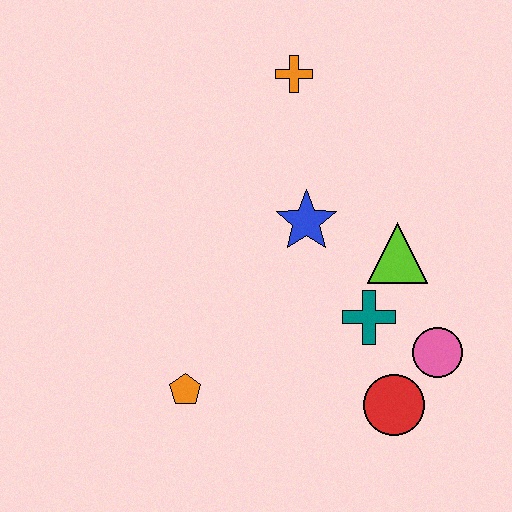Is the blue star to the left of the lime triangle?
Yes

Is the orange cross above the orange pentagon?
Yes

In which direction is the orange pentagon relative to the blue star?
The orange pentagon is below the blue star.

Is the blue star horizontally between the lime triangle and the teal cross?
No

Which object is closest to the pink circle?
The red circle is closest to the pink circle.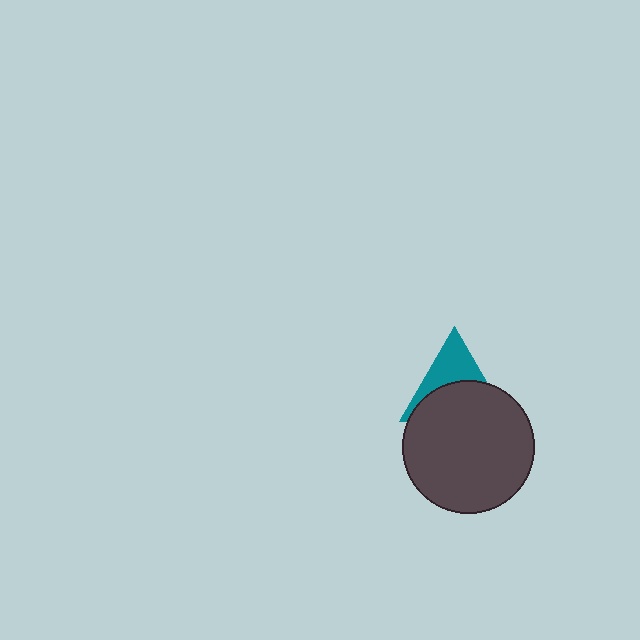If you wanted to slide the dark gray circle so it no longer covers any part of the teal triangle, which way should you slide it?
Slide it down — that is the most direct way to separate the two shapes.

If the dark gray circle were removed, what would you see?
You would see the complete teal triangle.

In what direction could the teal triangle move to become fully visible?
The teal triangle could move up. That would shift it out from behind the dark gray circle entirely.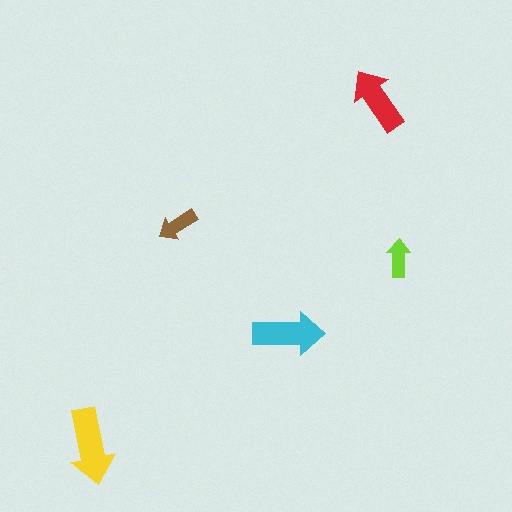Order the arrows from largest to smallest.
the yellow one, the cyan one, the red one, the brown one, the lime one.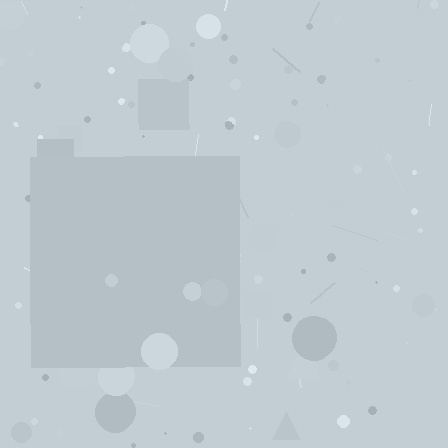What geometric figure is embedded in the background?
A square is embedded in the background.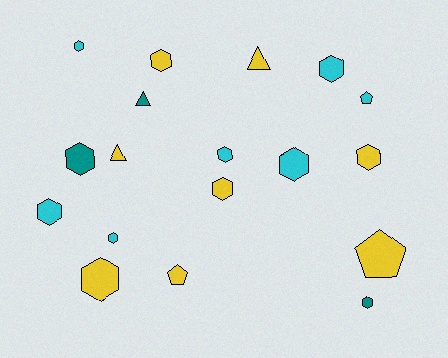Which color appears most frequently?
Yellow, with 8 objects.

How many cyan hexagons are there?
There are 6 cyan hexagons.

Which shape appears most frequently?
Hexagon, with 12 objects.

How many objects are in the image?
There are 18 objects.